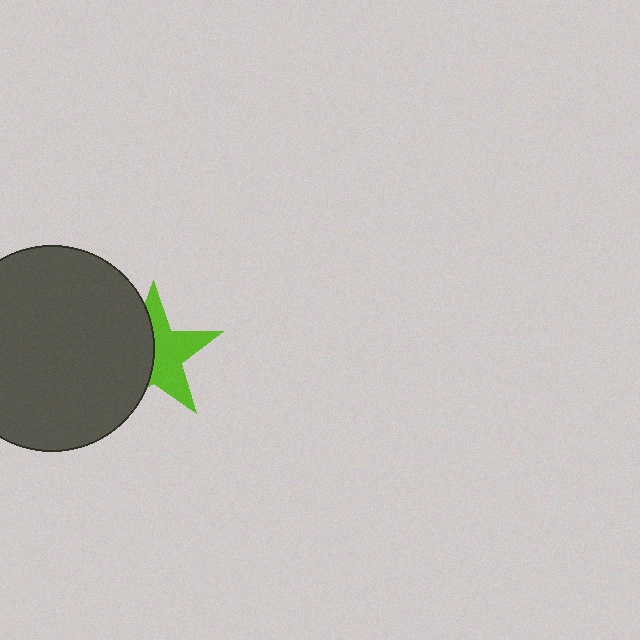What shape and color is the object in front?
The object in front is a dark gray circle.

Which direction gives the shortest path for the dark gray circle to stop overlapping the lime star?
Moving left gives the shortest separation.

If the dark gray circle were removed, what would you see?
You would see the complete lime star.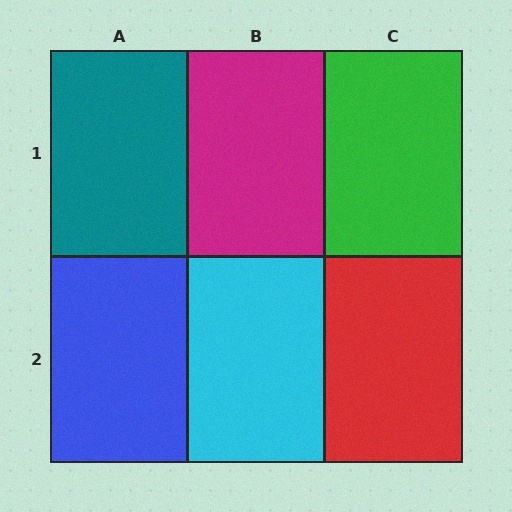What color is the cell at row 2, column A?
Blue.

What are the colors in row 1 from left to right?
Teal, magenta, green.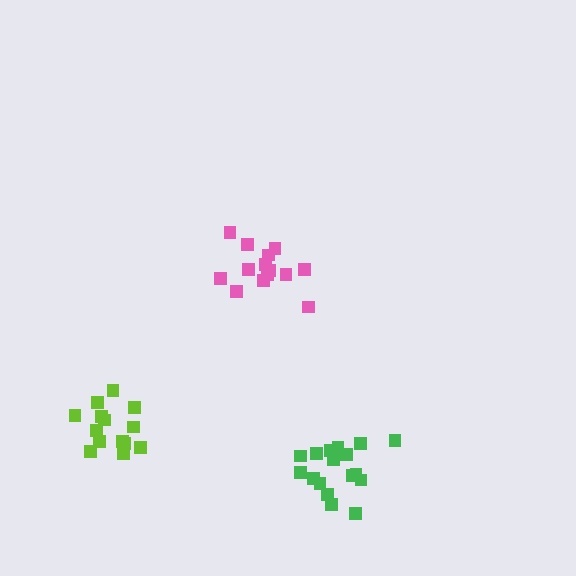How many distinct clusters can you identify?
There are 3 distinct clusters.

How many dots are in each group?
Group 1: 18 dots, Group 2: 14 dots, Group 3: 14 dots (46 total).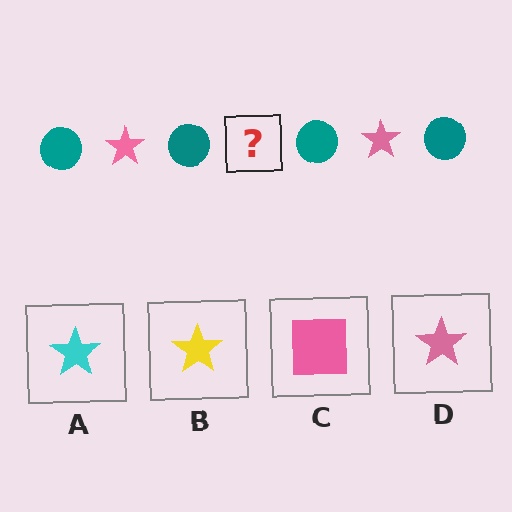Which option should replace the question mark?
Option D.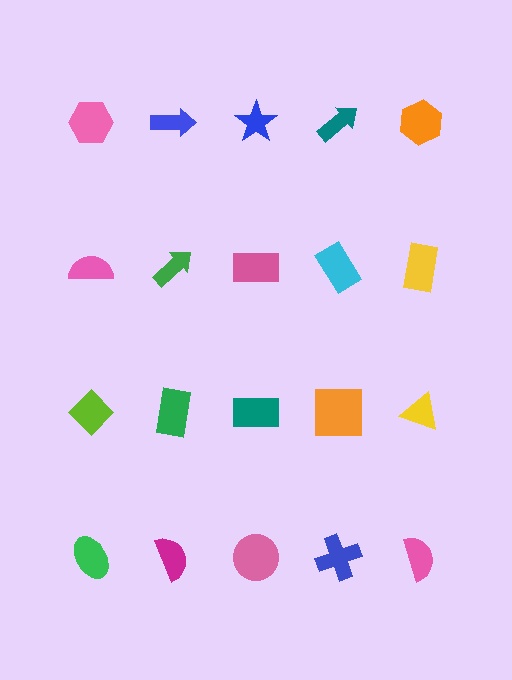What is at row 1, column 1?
A pink hexagon.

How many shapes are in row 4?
5 shapes.